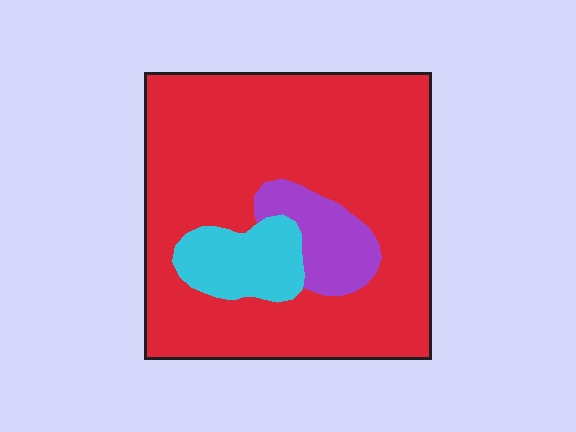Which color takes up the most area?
Red, at roughly 80%.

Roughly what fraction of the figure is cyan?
Cyan takes up less than a quarter of the figure.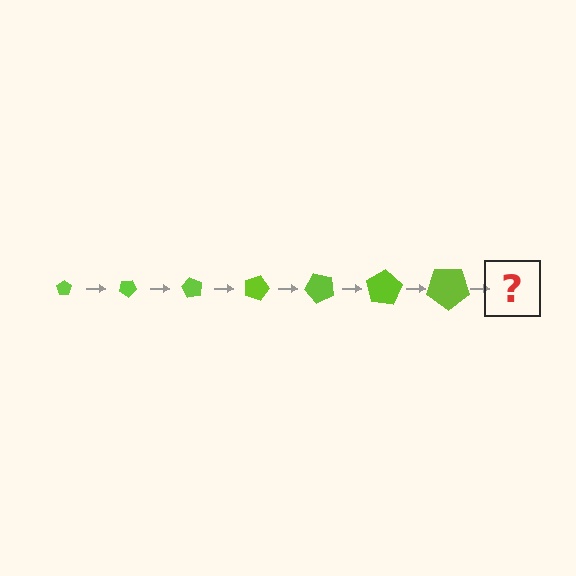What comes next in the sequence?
The next element should be a pentagon, larger than the previous one and rotated 210 degrees from the start.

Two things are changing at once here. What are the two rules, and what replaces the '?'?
The two rules are that the pentagon grows larger each step and it rotates 30 degrees each step. The '?' should be a pentagon, larger than the previous one and rotated 210 degrees from the start.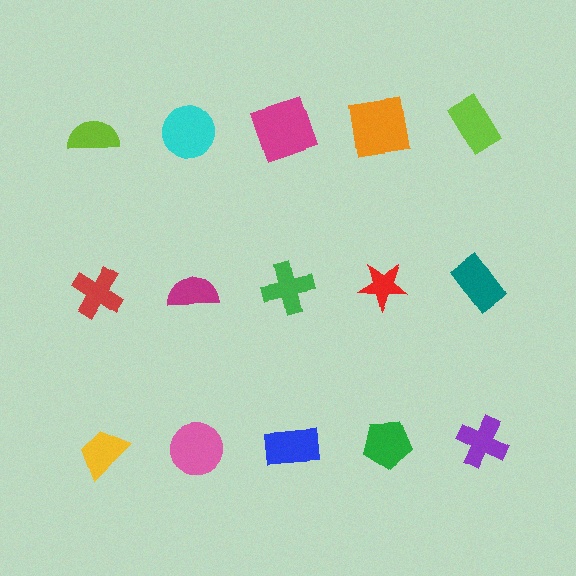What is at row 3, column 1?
A yellow trapezoid.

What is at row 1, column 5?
A lime rectangle.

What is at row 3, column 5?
A purple cross.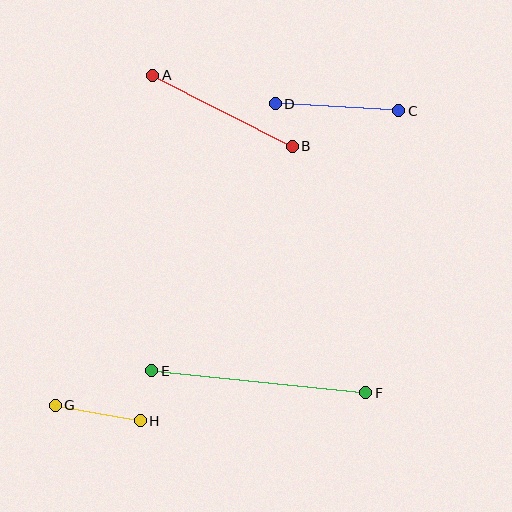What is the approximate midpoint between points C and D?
The midpoint is at approximately (337, 107) pixels.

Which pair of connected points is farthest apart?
Points E and F are farthest apart.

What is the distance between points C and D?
The distance is approximately 124 pixels.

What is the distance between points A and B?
The distance is approximately 157 pixels.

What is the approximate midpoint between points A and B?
The midpoint is at approximately (222, 111) pixels.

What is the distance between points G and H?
The distance is approximately 87 pixels.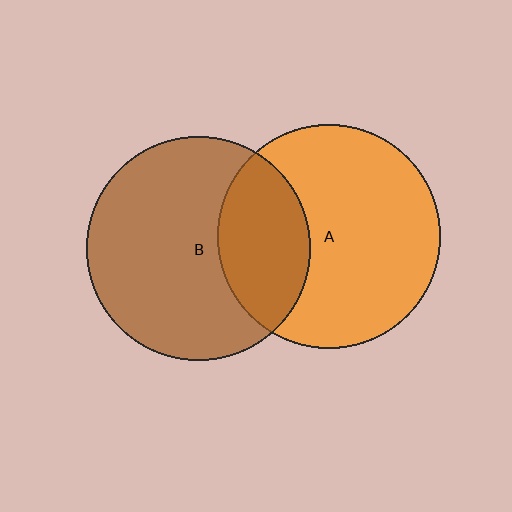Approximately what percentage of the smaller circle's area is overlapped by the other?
Approximately 30%.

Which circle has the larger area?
Circle A (orange).